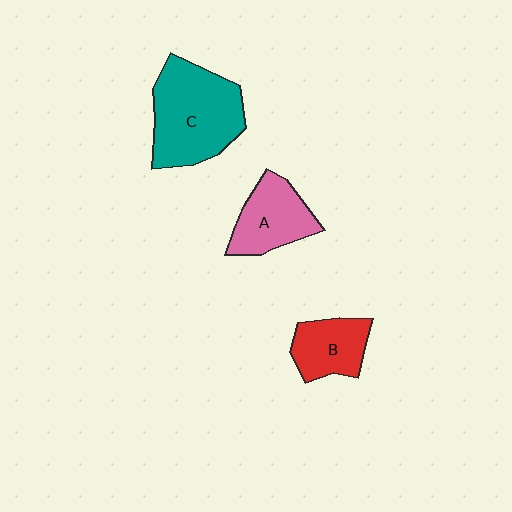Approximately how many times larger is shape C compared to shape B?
Approximately 2.0 times.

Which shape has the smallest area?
Shape B (red).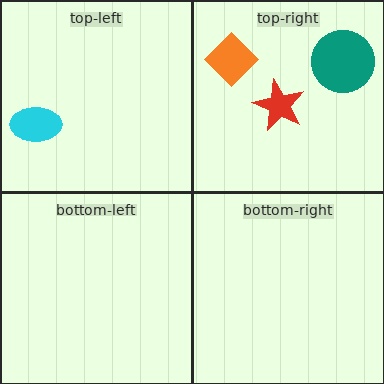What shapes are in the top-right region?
The orange diamond, the teal circle, the red star.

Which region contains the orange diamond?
The top-right region.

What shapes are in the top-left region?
The cyan ellipse.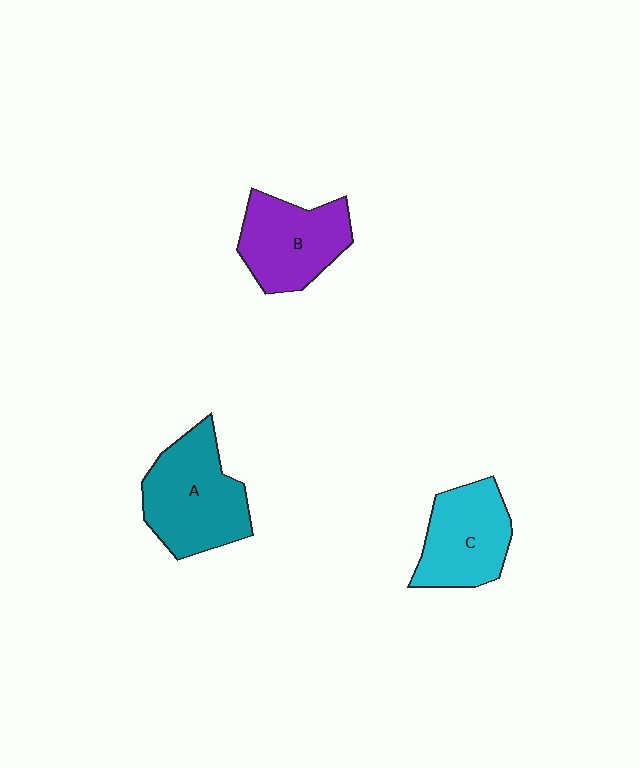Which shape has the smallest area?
Shape C (cyan).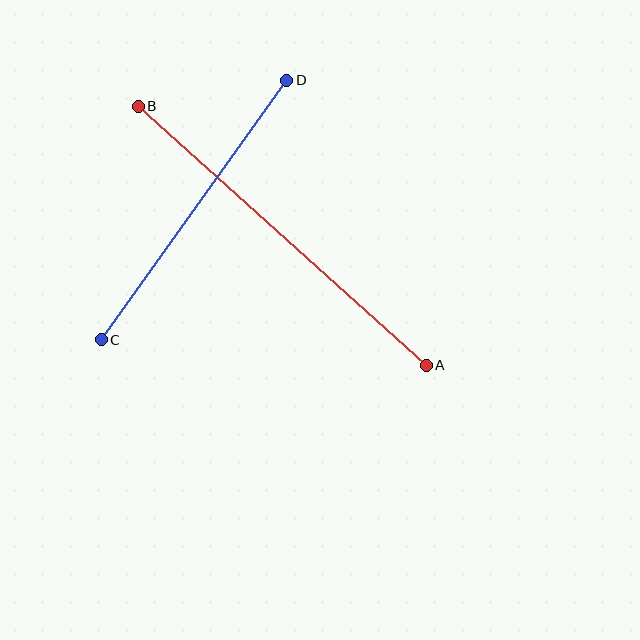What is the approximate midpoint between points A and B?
The midpoint is at approximately (282, 236) pixels.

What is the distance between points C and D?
The distance is approximately 319 pixels.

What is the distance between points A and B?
The distance is approximately 387 pixels.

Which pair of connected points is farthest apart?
Points A and B are farthest apart.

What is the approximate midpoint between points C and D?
The midpoint is at approximately (194, 210) pixels.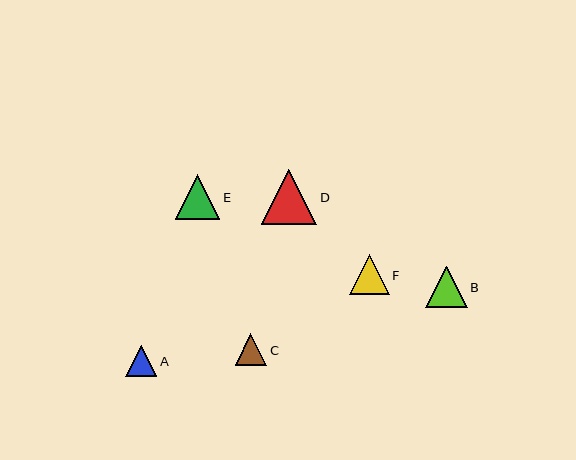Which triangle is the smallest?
Triangle C is the smallest with a size of approximately 31 pixels.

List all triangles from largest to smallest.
From largest to smallest: D, E, B, F, A, C.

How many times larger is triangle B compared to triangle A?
Triangle B is approximately 1.3 times the size of triangle A.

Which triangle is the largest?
Triangle D is the largest with a size of approximately 55 pixels.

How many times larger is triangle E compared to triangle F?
Triangle E is approximately 1.1 times the size of triangle F.